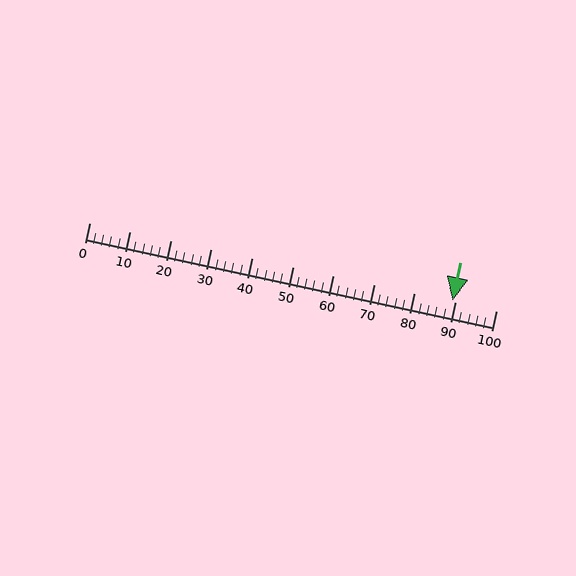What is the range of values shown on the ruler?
The ruler shows values from 0 to 100.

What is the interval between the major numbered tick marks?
The major tick marks are spaced 10 units apart.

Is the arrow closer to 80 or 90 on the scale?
The arrow is closer to 90.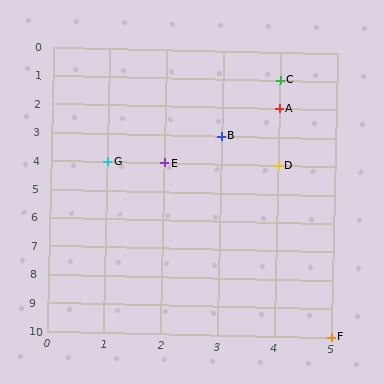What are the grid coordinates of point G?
Point G is at grid coordinates (1, 4).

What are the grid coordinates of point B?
Point B is at grid coordinates (3, 3).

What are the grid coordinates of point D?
Point D is at grid coordinates (4, 4).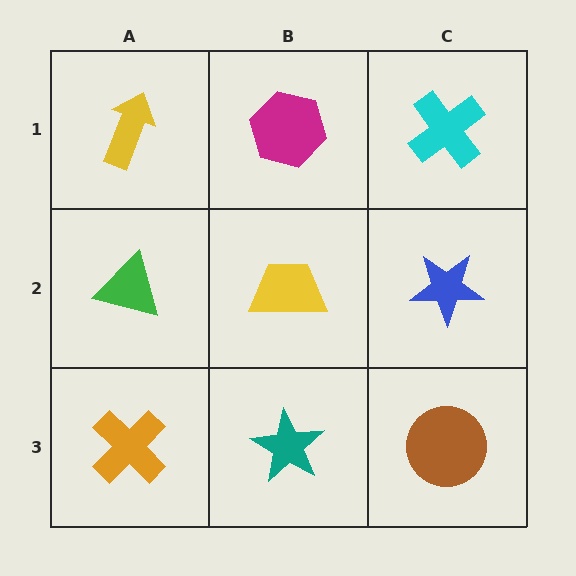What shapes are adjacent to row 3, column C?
A blue star (row 2, column C), a teal star (row 3, column B).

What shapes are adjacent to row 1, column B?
A yellow trapezoid (row 2, column B), a yellow arrow (row 1, column A), a cyan cross (row 1, column C).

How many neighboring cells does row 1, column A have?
2.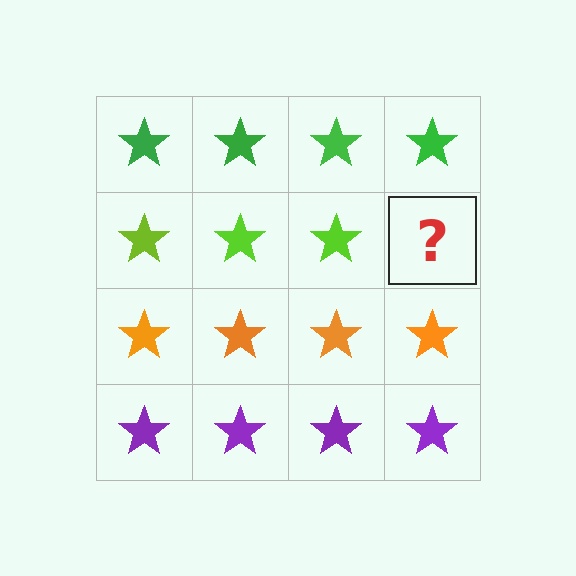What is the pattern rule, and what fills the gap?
The rule is that each row has a consistent color. The gap should be filled with a lime star.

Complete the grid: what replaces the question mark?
The question mark should be replaced with a lime star.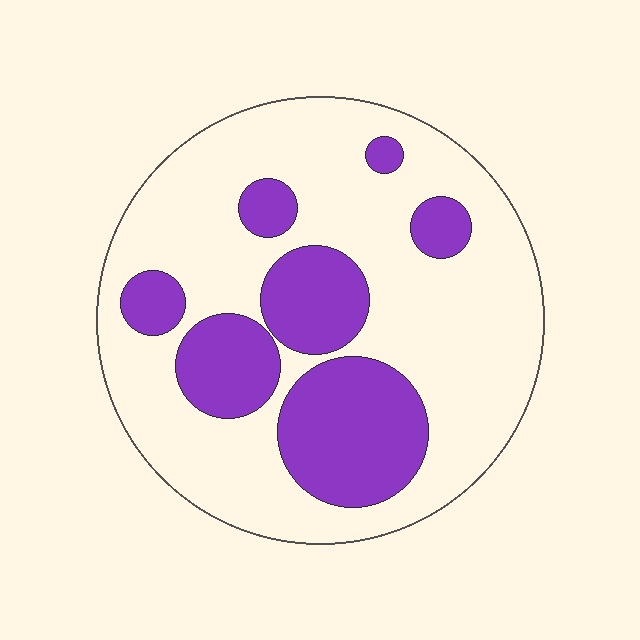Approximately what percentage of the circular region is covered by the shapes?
Approximately 30%.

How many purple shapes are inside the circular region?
7.